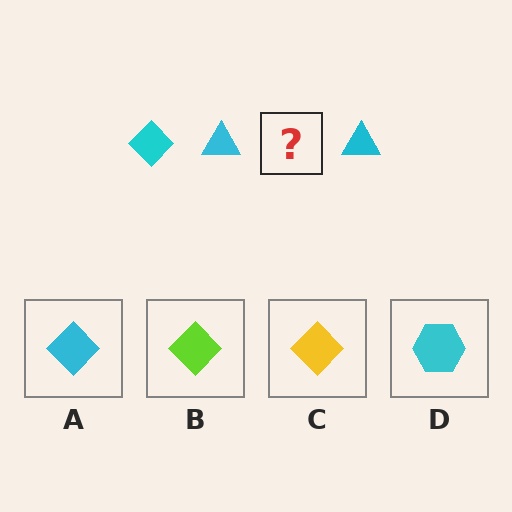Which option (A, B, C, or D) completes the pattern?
A.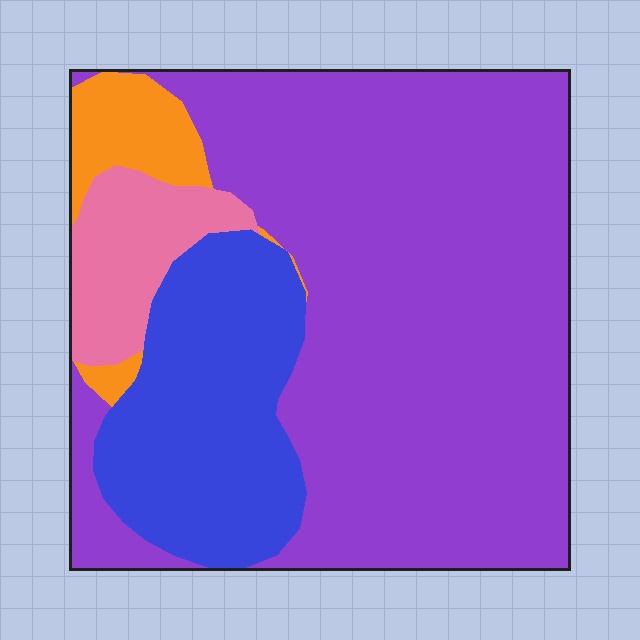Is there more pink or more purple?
Purple.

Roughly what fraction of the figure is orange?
Orange takes up less than a sixth of the figure.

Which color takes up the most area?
Purple, at roughly 65%.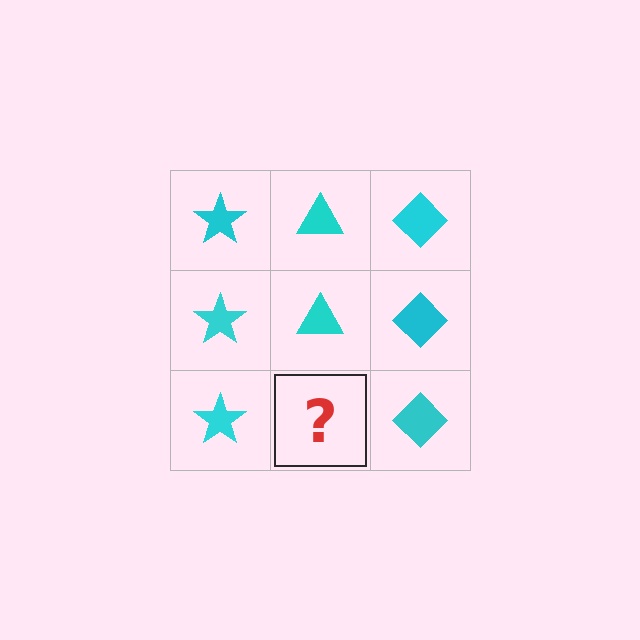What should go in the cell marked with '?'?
The missing cell should contain a cyan triangle.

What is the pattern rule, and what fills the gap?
The rule is that each column has a consistent shape. The gap should be filled with a cyan triangle.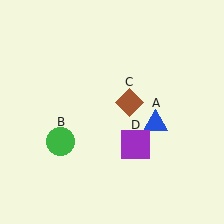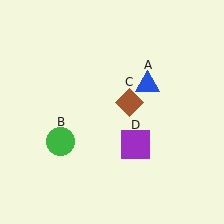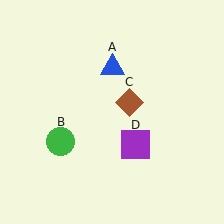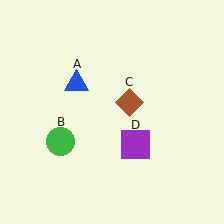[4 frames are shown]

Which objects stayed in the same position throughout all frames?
Green circle (object B) and brown diamond (object C) and purple square (object D) remained stationary.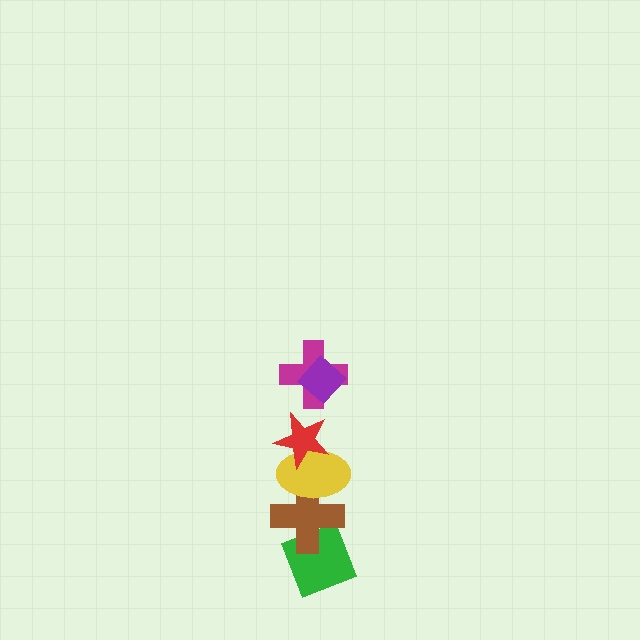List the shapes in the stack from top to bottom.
From top to bottom: the purple diamond, the magenta cross, the red star, the yellow ellipse, the brown cross, the green diamond.